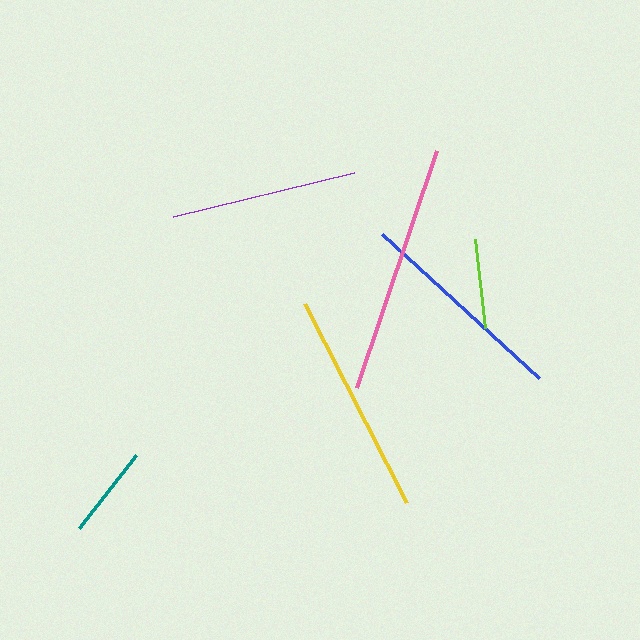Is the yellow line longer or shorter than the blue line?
The yellow line is longer than the blue line.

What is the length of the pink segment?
The pink segment is approximately 250 pixels long.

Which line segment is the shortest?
The lime line is the shortest at approximately 90 pixels.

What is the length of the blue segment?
The blue segment is approximately 213 pixels long.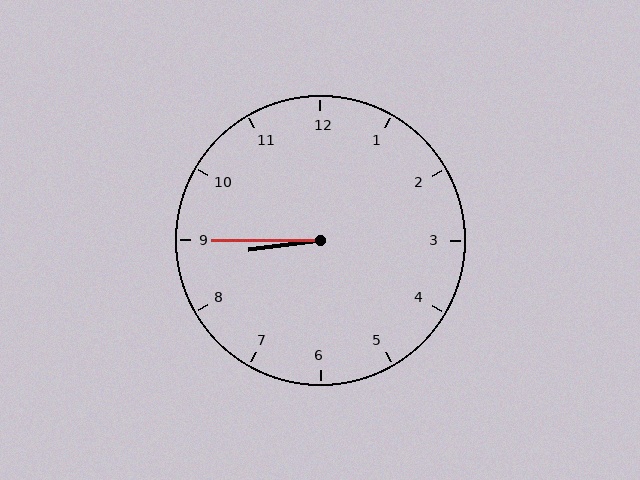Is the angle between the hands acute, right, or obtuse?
It is acute.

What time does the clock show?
8:45.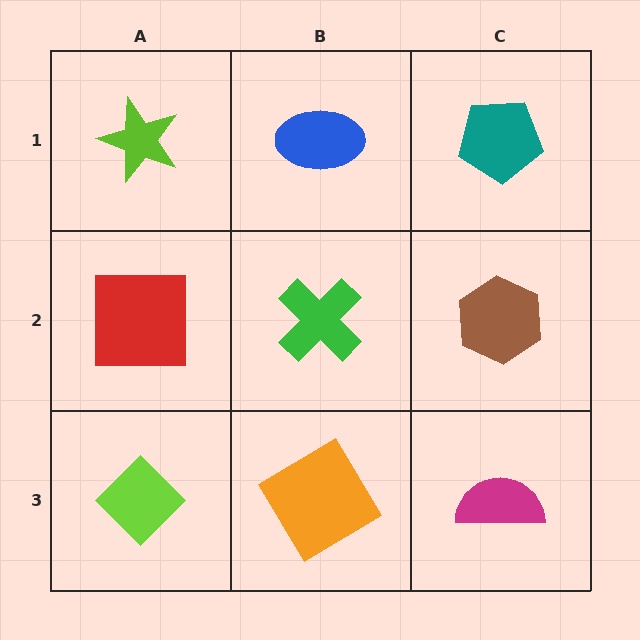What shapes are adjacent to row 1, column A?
A red square (row 2, column A), a blue ellipse (row 1, column B).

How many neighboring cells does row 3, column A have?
2.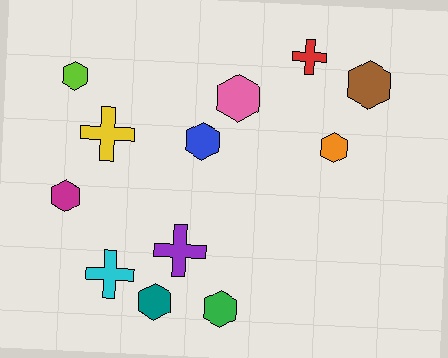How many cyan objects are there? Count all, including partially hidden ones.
There is 1 cyan object.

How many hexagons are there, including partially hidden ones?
There are 8 hexagons.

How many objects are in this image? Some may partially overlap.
There are 12 objects.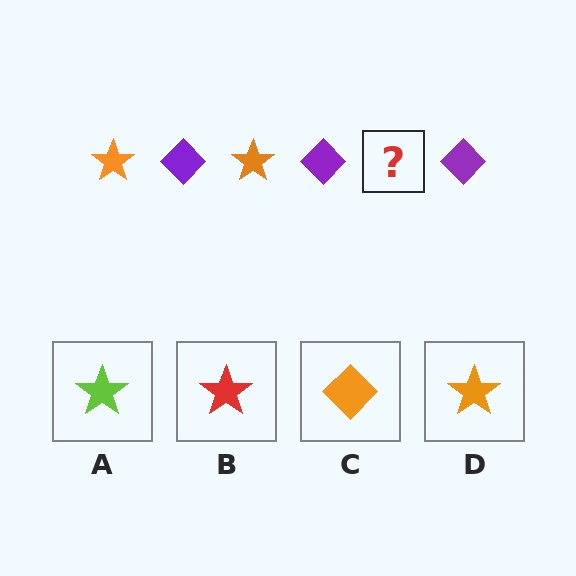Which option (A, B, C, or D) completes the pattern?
D.